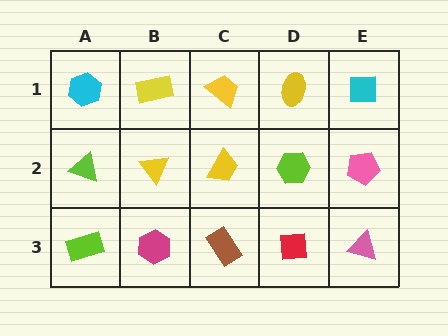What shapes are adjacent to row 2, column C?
A yellow trapezoid (row 1, column C), a brown rectangle (row 3, column C), a yellow triangle (row 2, column B), a lime hexagon (row 2, column D).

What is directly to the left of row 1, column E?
A yellow ellipse.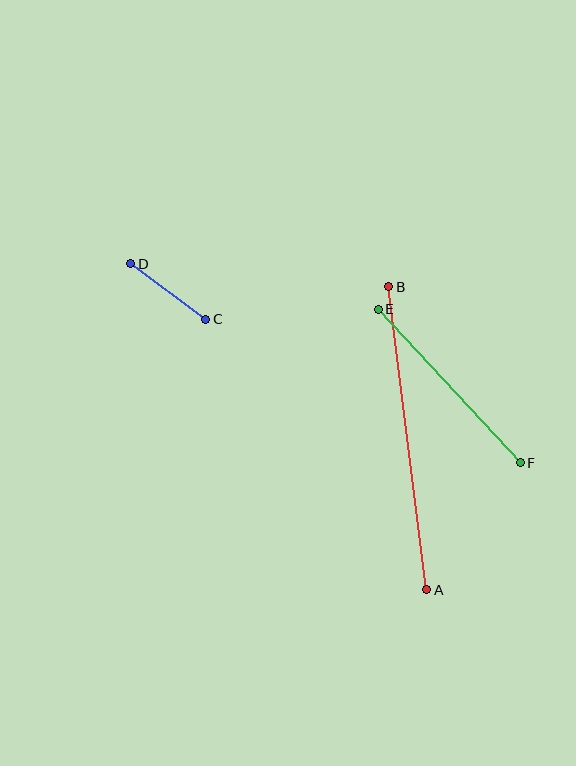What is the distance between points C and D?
The distance is approximately 93 pixels.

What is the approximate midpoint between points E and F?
The midpoint is at approximately (449, 386) pixels.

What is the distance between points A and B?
The distance is approximately 305 pixels.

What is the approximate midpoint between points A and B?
The midpoint is at approximately (408, 438) pixels.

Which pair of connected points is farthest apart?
Points A and B are farthest apart.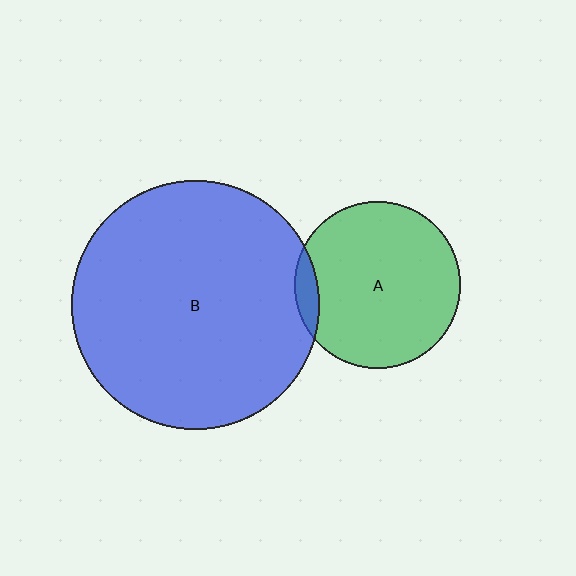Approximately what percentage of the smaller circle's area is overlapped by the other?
Approximately 5%.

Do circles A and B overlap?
Yes.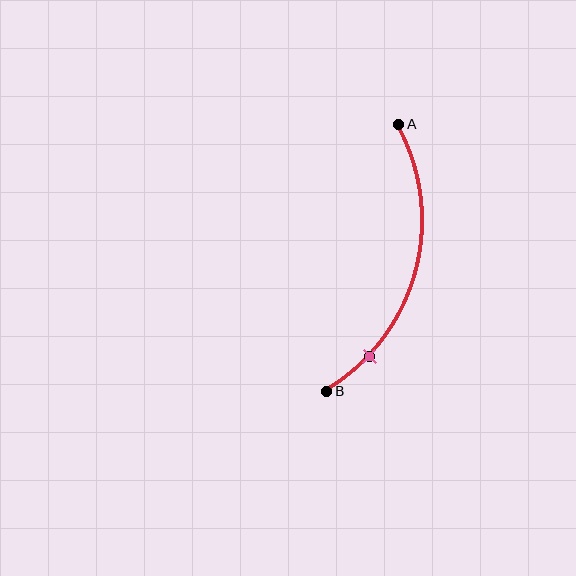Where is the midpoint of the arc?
The arc midpoint is the point on the curve farthest from the straight line joining A and B. It sits to the right of that line.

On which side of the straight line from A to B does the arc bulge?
The arc bulges to the right of the straight line connecting A and B.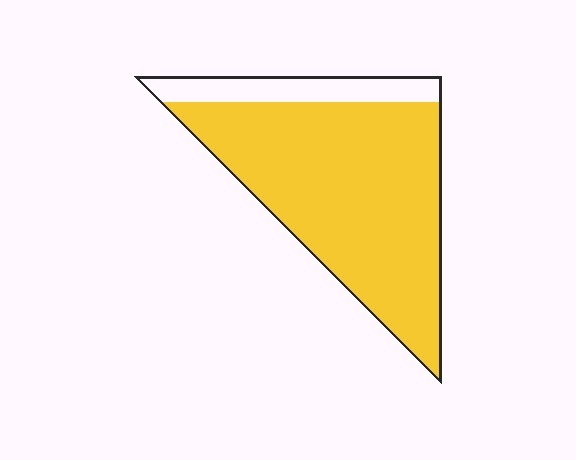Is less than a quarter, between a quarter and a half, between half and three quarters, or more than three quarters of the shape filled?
More than three quarters.